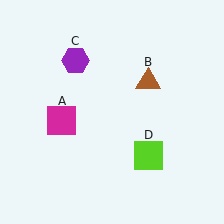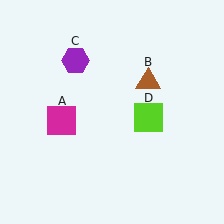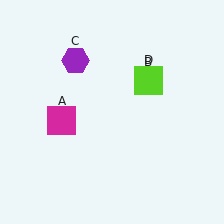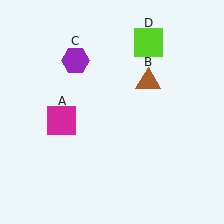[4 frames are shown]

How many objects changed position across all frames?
1 object changed position: lime square (object D).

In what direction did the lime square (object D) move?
The lime square (object D) moved up.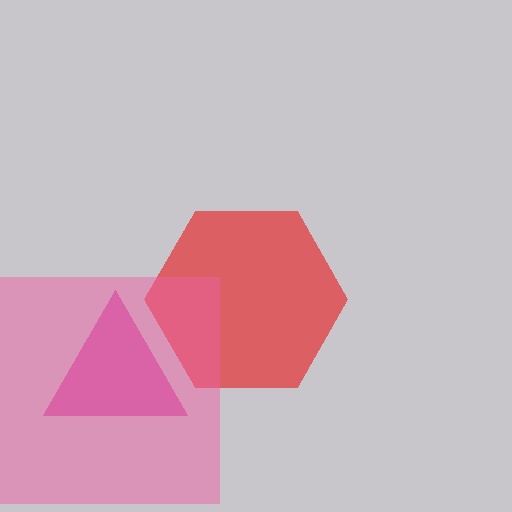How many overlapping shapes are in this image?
There are 3 overlapping shapes in the image.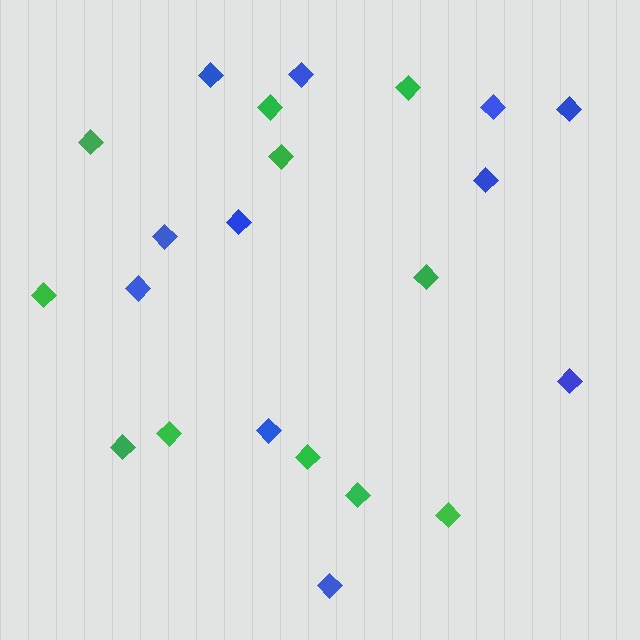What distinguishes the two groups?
There are 2 groups: one group of green diamonds (11) and one group of blue diamonds (11).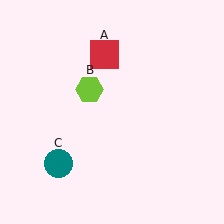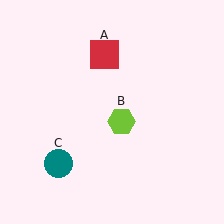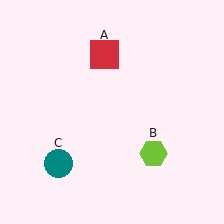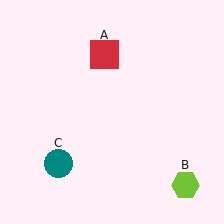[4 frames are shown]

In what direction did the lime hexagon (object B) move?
The lime hexagon (object B) moved down and to the right.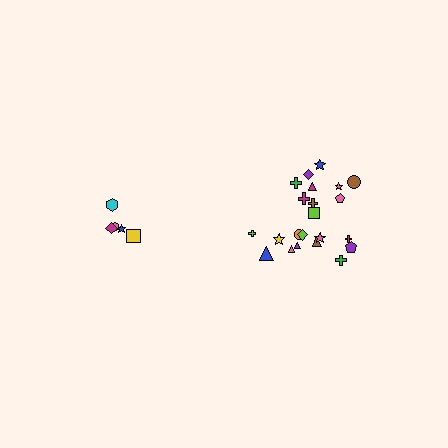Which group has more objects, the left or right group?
The right group.